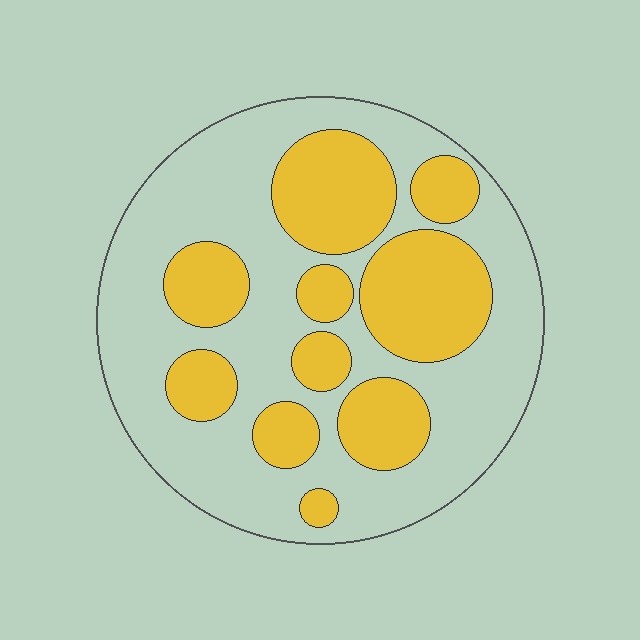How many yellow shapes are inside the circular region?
10.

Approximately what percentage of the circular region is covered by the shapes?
Approximately 35%.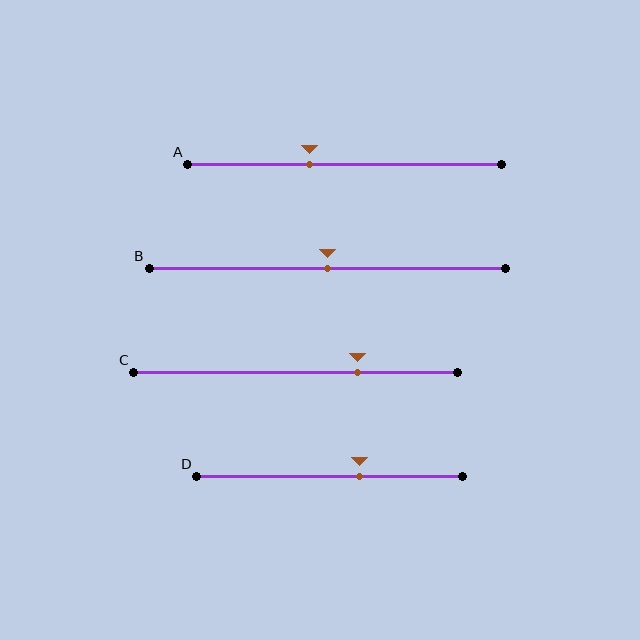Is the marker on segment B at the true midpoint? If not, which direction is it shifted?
Yes, the marker on segment B is at the true midpoint.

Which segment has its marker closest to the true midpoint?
Segment B has its marker closest to the true midpoint.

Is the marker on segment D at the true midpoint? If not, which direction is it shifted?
No, the marker on segment D is shifted to the right by about 11% of the segment length.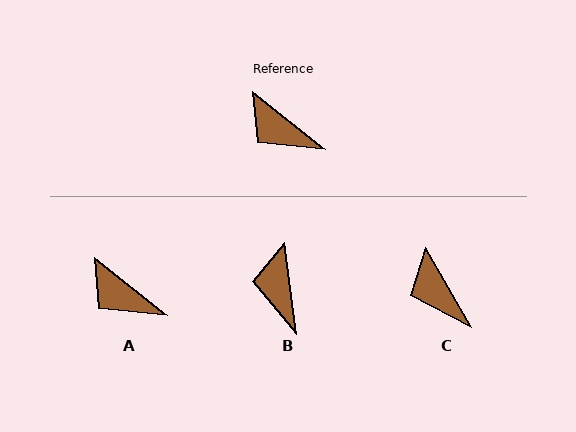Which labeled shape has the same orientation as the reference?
A.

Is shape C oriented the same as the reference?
No, it is off by about 22 degrees.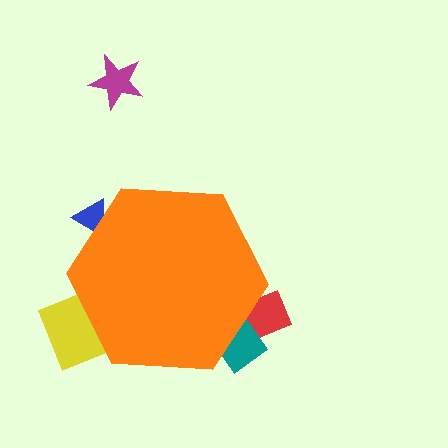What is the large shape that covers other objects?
An orange hexagon.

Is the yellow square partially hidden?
Yes, the yellow square is partially hidden behind the orange hexagon.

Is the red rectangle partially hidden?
Yes, the red rectangle is partially hidden behind the orange hexagon.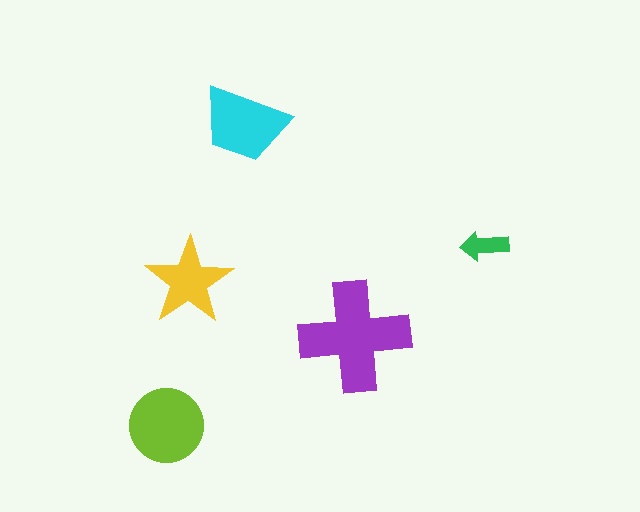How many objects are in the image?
There are 5 objects in the image.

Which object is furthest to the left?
The lime circle is leftmost.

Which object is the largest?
The purple cross.